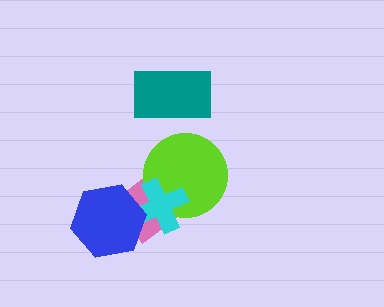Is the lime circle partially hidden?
Yes, it is partially covered by another shape.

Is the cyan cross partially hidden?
Yes, it is partially covered by another shape.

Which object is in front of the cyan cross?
The blue hexagon is in front of the cyan cross.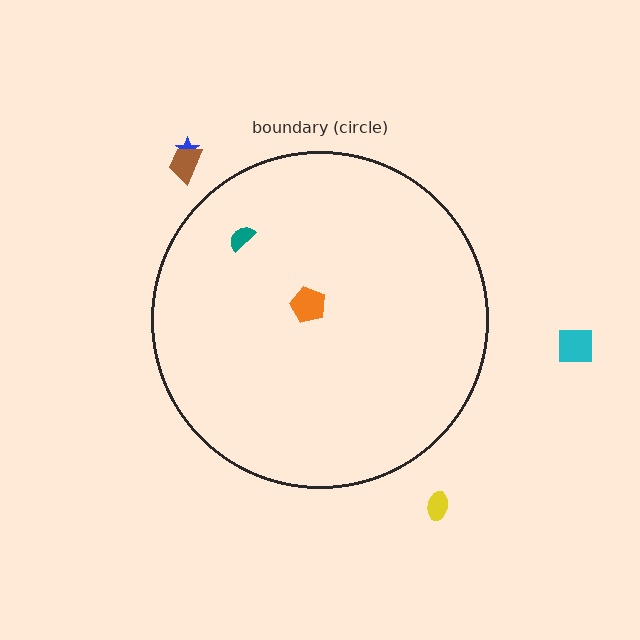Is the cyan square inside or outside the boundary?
Outside.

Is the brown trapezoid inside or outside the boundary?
Outside.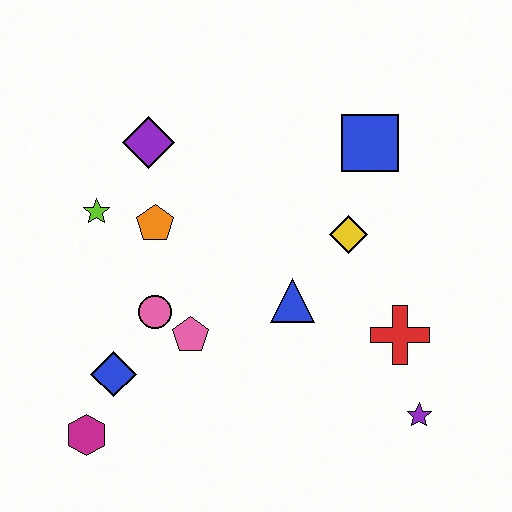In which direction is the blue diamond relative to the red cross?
The blue diamond is to the left of the red cross.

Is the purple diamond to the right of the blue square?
No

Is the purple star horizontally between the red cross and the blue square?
No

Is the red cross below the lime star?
Yes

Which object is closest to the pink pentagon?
The pink circle is closest to the pink pentagon.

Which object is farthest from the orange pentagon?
The purple star is farthest from the orange pentagon.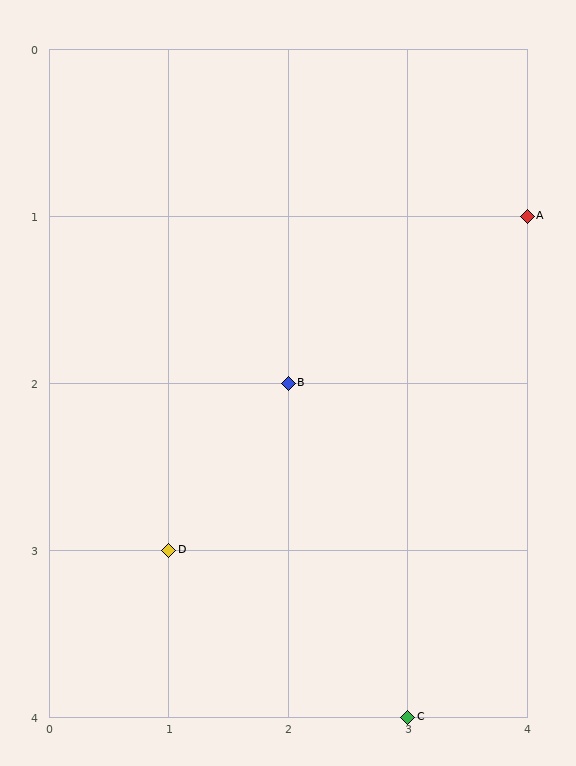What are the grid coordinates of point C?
Point C is at grid coordinates (3, 4).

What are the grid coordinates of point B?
Point B is at grid coordinates (2, 2).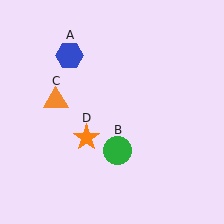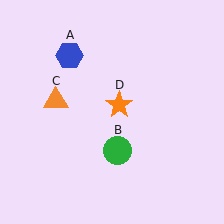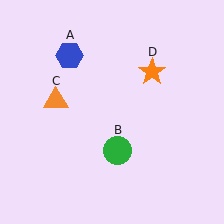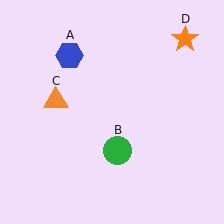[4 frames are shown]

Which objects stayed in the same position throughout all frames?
Blue hexagon (object A) and green circle (object B) and orange triangle (object C) remained stationary.